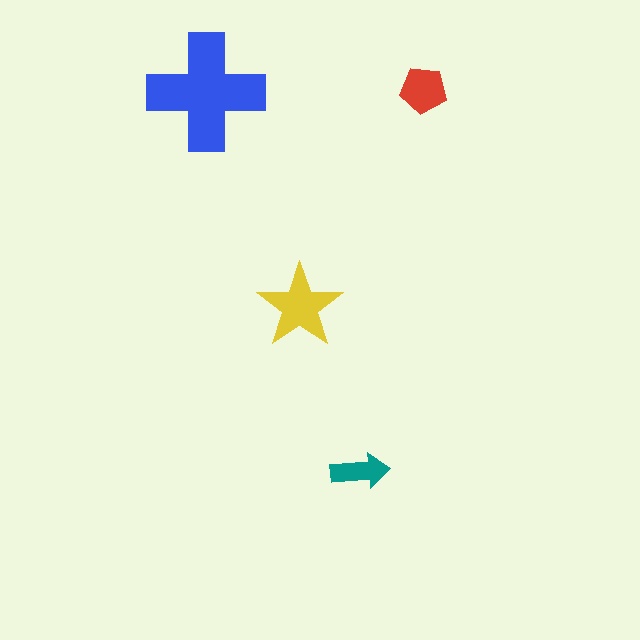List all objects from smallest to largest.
The teal arrow, the red pentagon, the yellow star, the blue cross.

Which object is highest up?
The red pentagon is topmost.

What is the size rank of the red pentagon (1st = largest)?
3rd.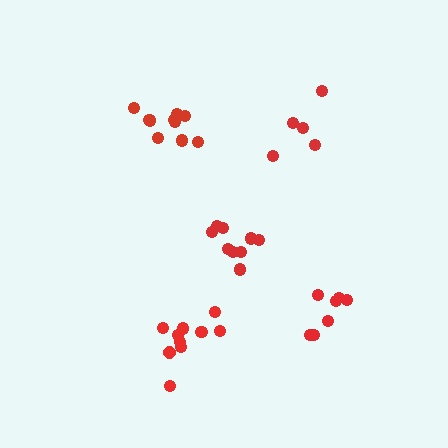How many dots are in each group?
Group 1: 5 dots, Group 2: 10 dots, Group 3: 9 dots, Group 4: 7 dots, Group 5: 10 dots (41 total).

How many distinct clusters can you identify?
There are 5 distinct clusters.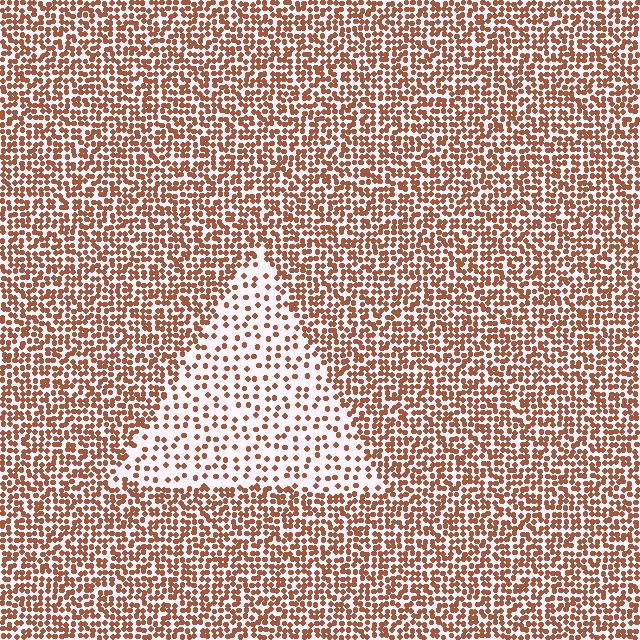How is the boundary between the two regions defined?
The boundary is defined by a change in element density (approximately 2.5x ratio). All elements are the same color, size, and shape.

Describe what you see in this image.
The image contains small brown elements arranged at two different densities. A triangle-shaped region is visible where the elements are less densely packed than the surrounding area.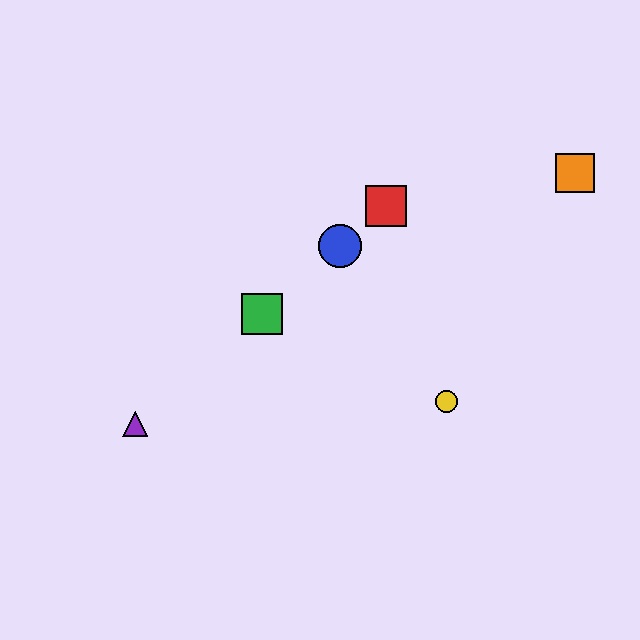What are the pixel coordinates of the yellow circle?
The yellow circle is at (447, 402).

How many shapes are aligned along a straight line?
4 shapes (the red square, the blue circle, the green square, the purple triangle) are aligned along a straight line.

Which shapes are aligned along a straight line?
The red square, the blue circle, the green square, the purple triangle are aligned along a straight line.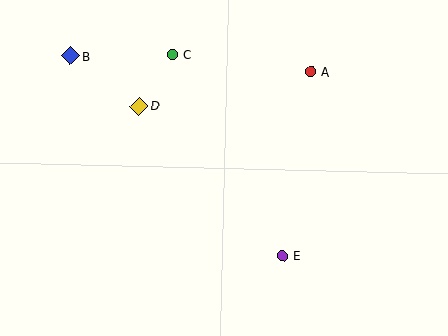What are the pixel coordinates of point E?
Point E is at (282, 255).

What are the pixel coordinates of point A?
Point A is at (311, 72).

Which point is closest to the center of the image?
Point E at (282, 255) is closest to the center.